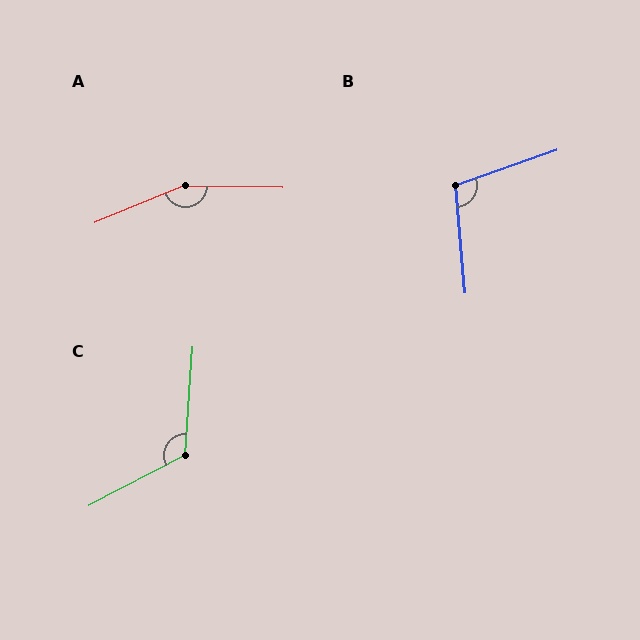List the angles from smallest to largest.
B (104°), C (122°), A (156°).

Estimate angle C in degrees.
Approximately 122 degrees.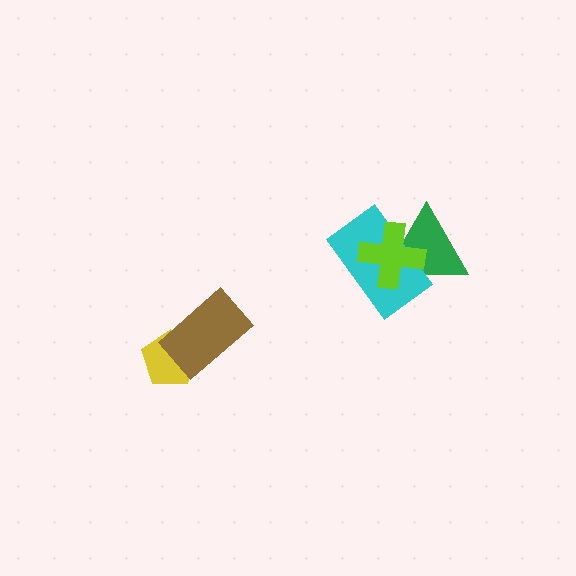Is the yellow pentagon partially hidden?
Yes, it is partially covered by another shape.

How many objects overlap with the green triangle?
2 objects overlap with the green triangle.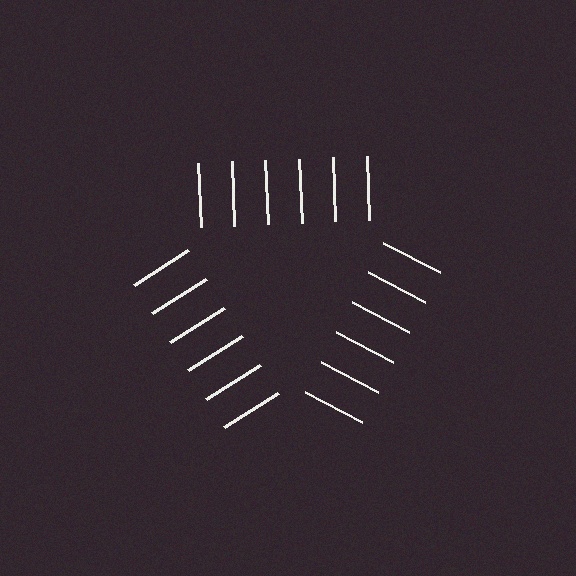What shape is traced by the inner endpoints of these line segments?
An illusory triangle — the line segments terminate on its edges but no continuous stroke is drawn.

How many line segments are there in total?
18 — 6 along each of the 3 edges.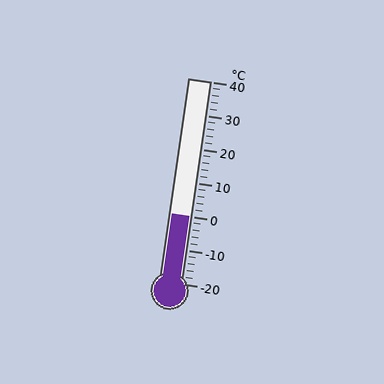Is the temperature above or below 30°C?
The temperature is below 30°C.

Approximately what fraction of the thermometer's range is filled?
The thermometer is filled to approximately 35% of its range.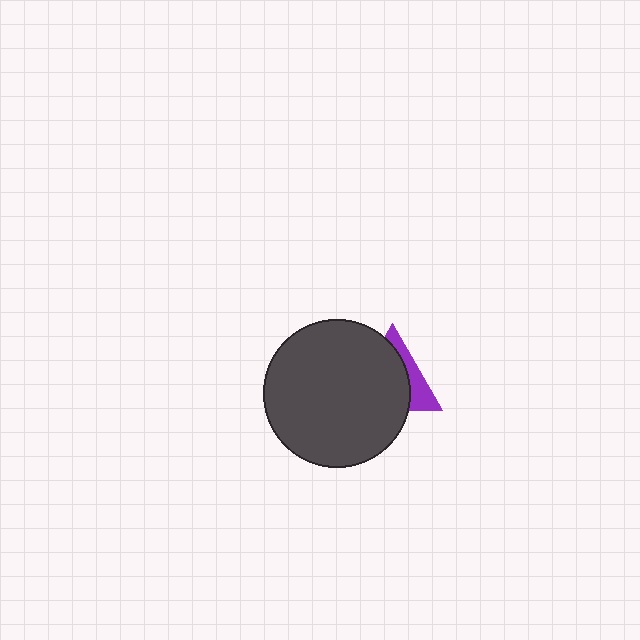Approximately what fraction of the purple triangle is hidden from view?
Roughly 69% of the purple triangle is hidden behind the dark gray circle.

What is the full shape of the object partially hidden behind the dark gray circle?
The partially hidden object is a purple triangle.